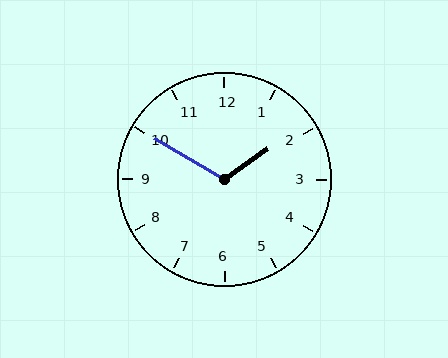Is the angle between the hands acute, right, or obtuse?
It is obtuse.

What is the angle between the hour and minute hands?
Approximately 115 degrees.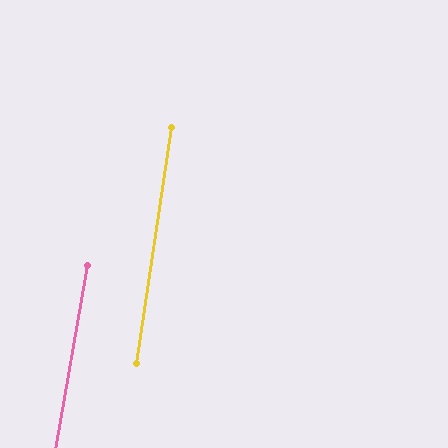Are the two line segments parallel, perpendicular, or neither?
Parallel — their directions differ by only 1.2°.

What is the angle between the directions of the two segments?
Approximately 1 degree.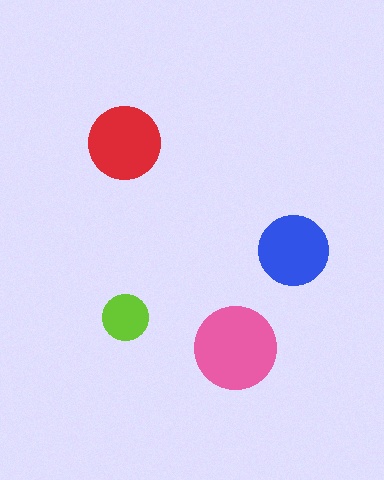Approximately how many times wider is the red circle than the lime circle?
About 1.5 times wider.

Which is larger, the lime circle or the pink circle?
The pink one.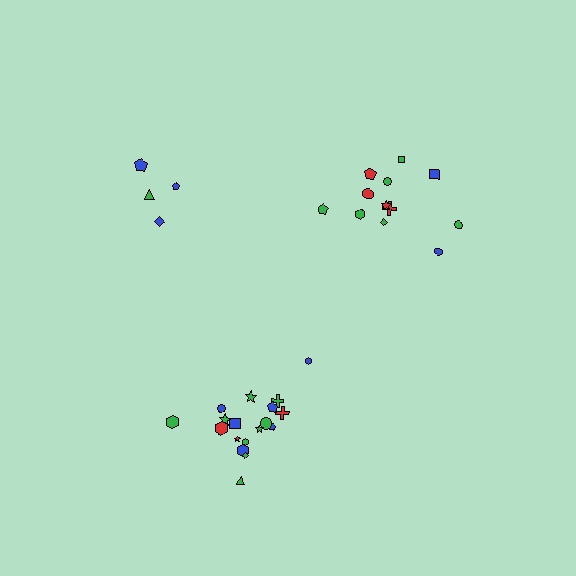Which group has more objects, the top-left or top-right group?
The top-right group.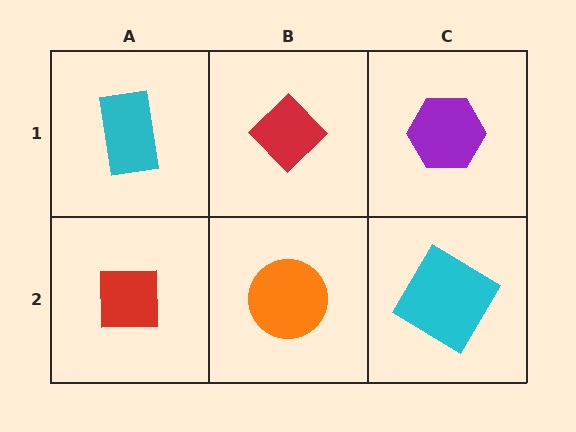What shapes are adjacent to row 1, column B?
An orange circle (row 2, column B), a cyan rectangle (row 1, column A), a purple hexagon (row 1, column C).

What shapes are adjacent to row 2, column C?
A purple hexagon (row 1, column C), an orange circle (row 2, column B).